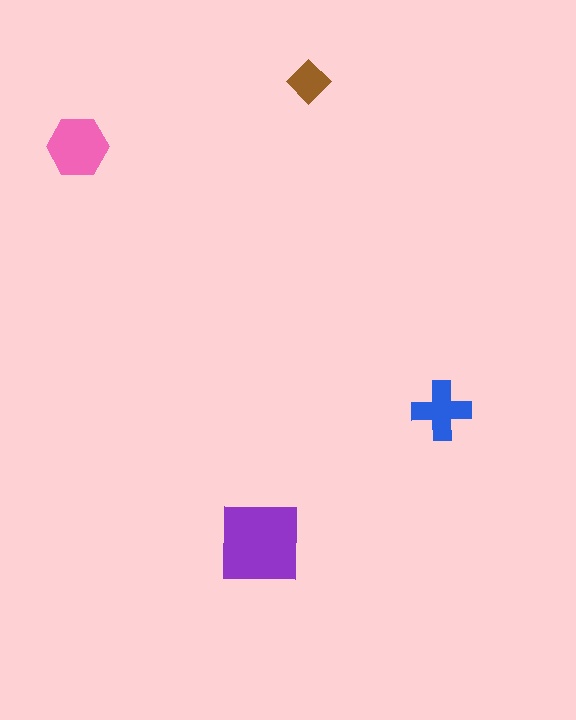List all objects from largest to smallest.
The purple square, the pink hexagon, the blue cross, the brown diamond.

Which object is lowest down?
The purple square is bottommost.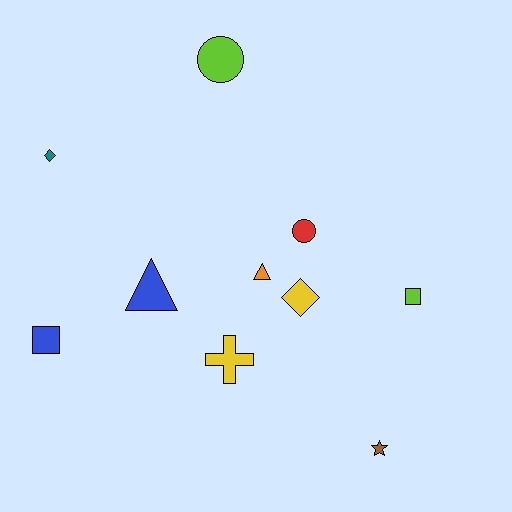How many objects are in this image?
There are 10 objects.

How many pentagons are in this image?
There are no pentagons.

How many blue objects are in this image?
There are 2 blue objects.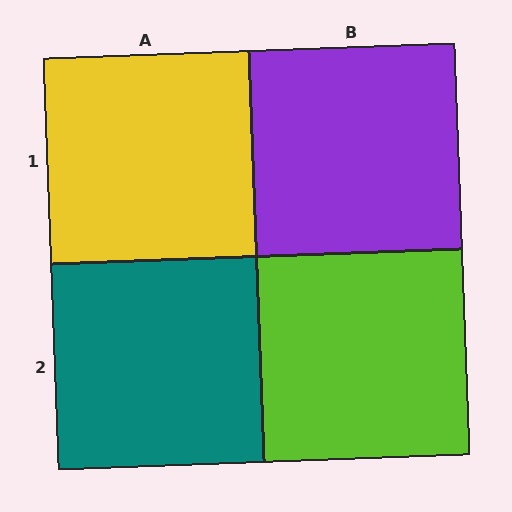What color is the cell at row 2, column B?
Lime.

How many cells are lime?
1 cell is lime.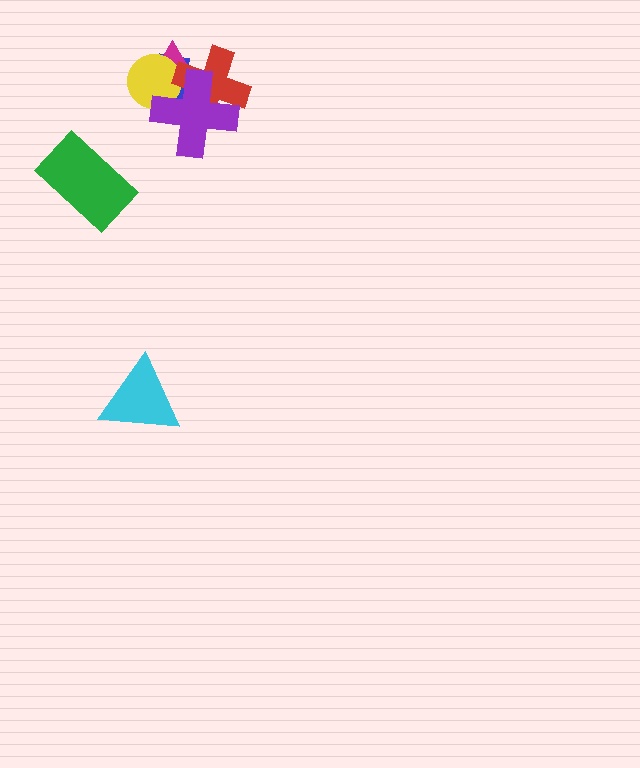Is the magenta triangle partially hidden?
Yes, it is partially covered by another shape.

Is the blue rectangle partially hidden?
Yes, it is partially covered by another shape.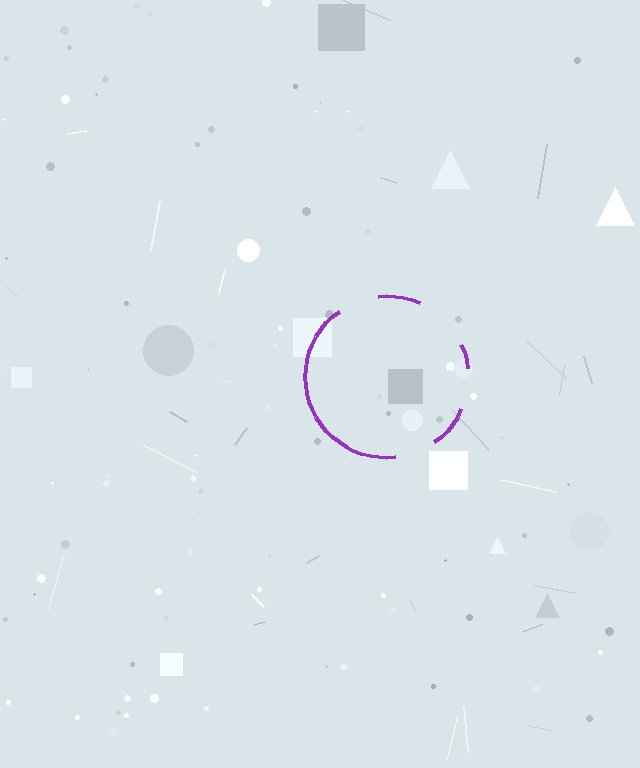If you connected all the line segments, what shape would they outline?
They would outline a circle.